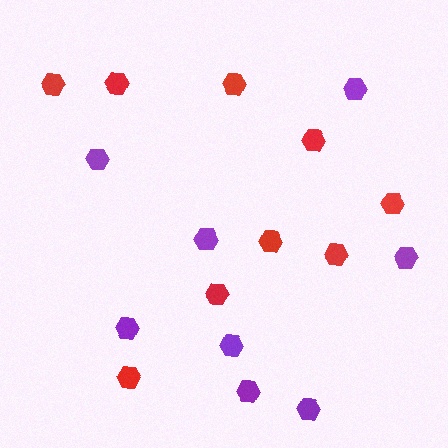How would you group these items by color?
There are 2 groups: one group of red hexagons (9) and one group of purple hexagons (8).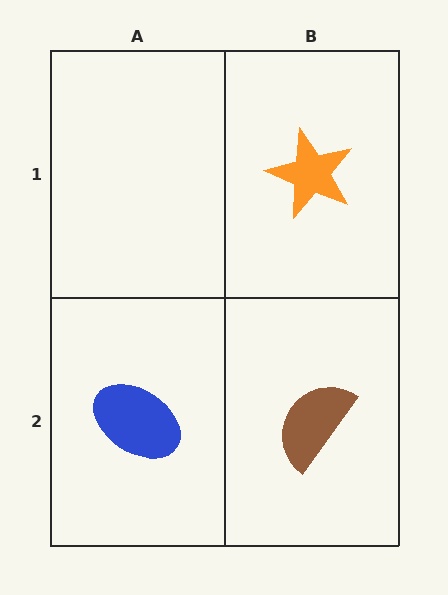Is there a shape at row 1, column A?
No, that cell is empty.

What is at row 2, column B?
A brown semicircle.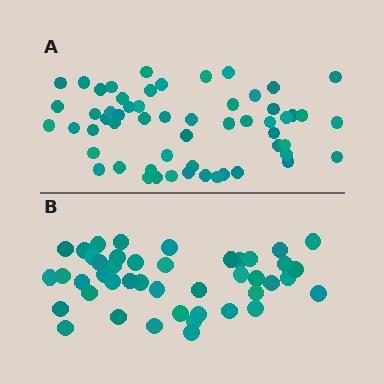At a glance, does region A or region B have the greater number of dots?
Region A (the top region) has more dots.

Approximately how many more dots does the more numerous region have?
Region A has approximately 15 more dots than region B.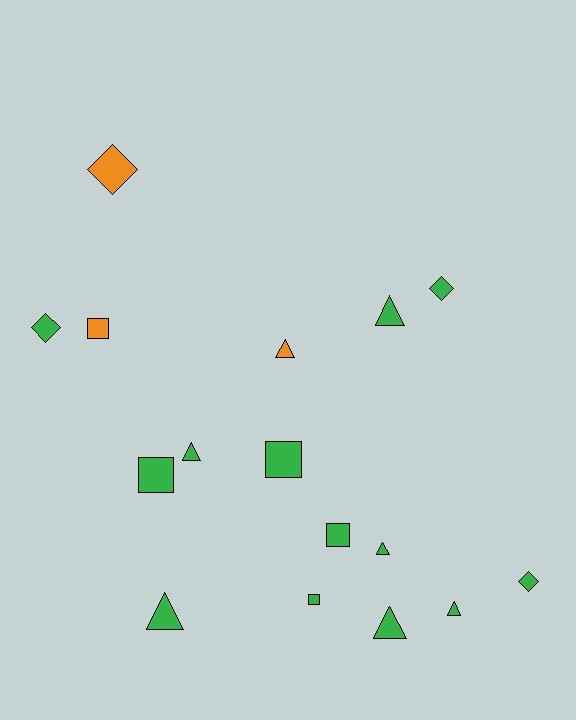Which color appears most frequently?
Green, with 13 objects.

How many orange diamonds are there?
There is 1 orange diamond.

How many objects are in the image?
There are 16 objects.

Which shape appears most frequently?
Triangle, with 7 objects.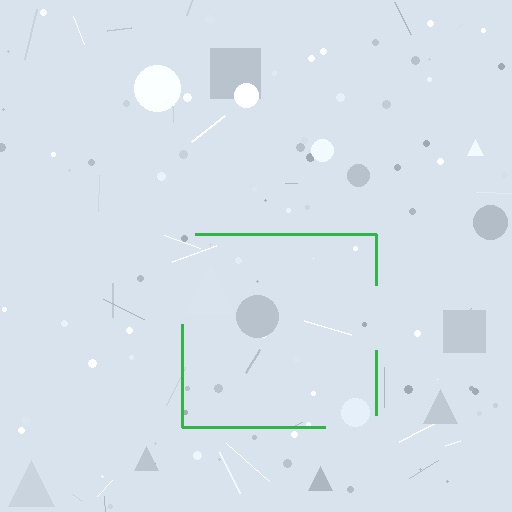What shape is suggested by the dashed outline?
The dashed outline suggests a square.